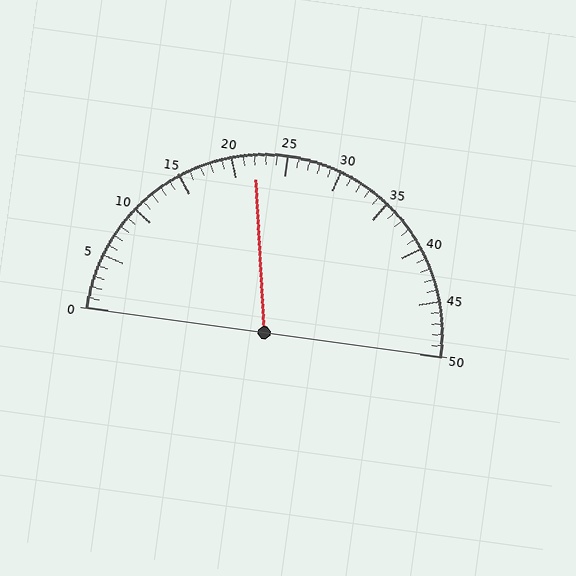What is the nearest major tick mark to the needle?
The nearest major tick mark is 20.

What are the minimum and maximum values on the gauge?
The gauge ranges from 0 to 50.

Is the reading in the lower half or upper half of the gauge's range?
The reading is in the lower half of the range (0 to 50).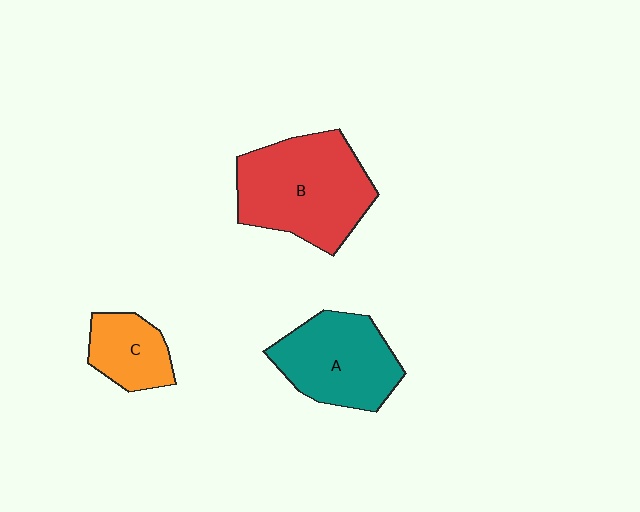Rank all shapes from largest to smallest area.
From largest to smallest: B (red), A (teal), C (orange).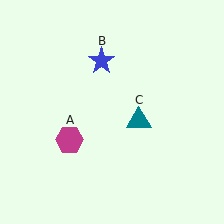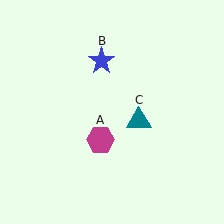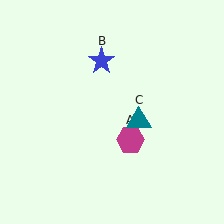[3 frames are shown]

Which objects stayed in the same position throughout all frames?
Blue star (object B) and teal triangle (object C) remained stationary.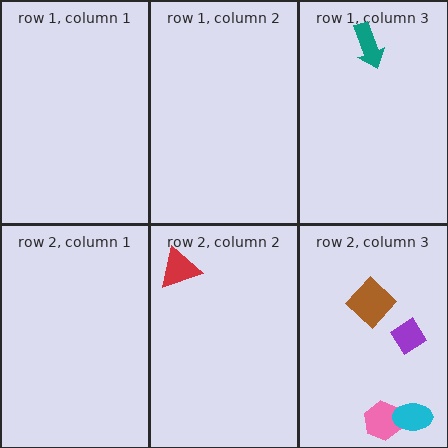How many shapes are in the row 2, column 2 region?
1.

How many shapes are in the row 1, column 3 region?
1.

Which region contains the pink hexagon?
The row 2, column 3 region.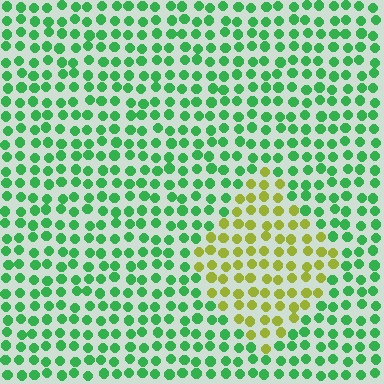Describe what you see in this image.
The image is filled with small green elements in a uniform arrangement. A diamond-shaped region is visible where the elements are tinted to a slightly different hue, forming a subtle color boundary.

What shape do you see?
I see a diamond.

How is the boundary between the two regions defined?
The boundary is defined purely by a slight shift in hue (about 61 degrees). Spacing, size, and orientation are identical on both sides.